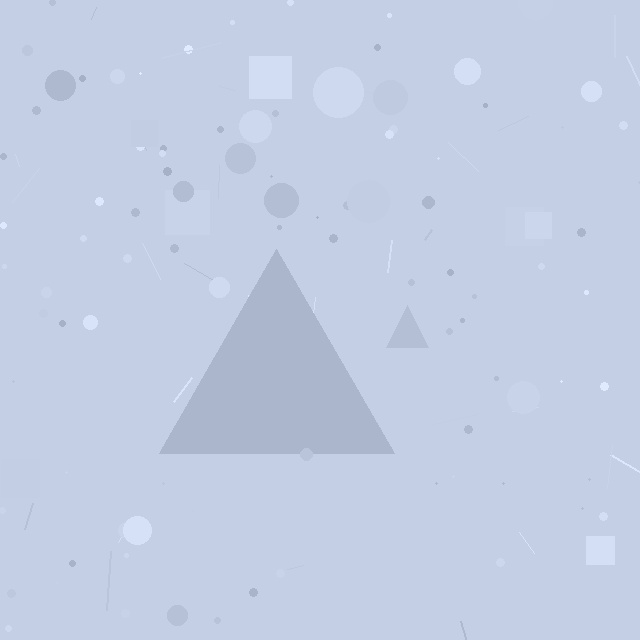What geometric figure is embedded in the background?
A triangle is embedded in the background.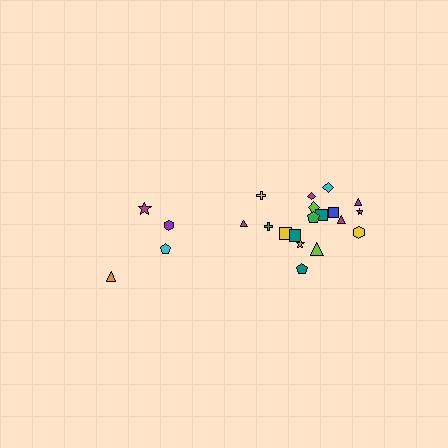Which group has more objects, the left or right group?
The right group.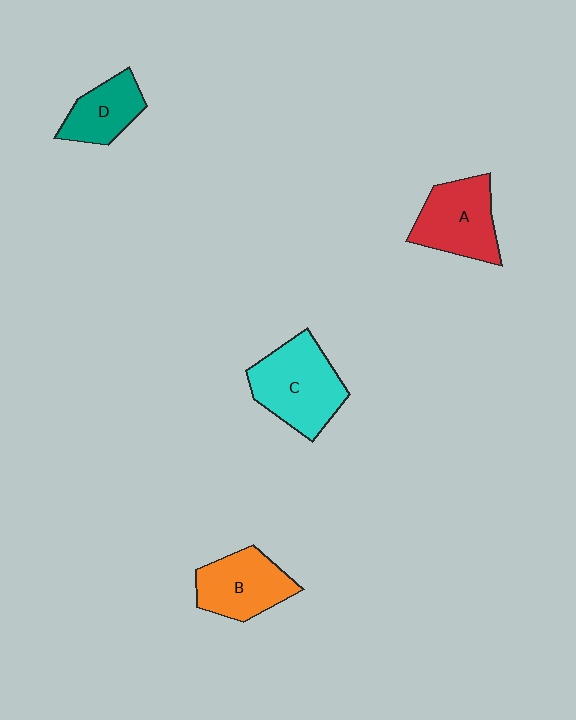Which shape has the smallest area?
Shape D (teal).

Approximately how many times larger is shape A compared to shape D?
Approximately 1.4 times.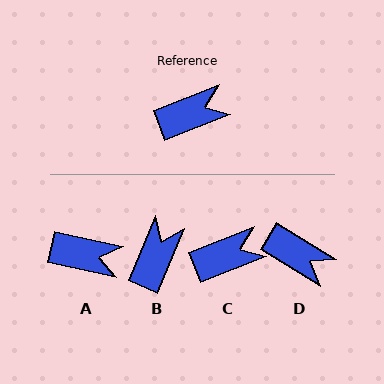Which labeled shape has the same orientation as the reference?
C.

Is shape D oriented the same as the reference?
No, it is off by about 53 degrees.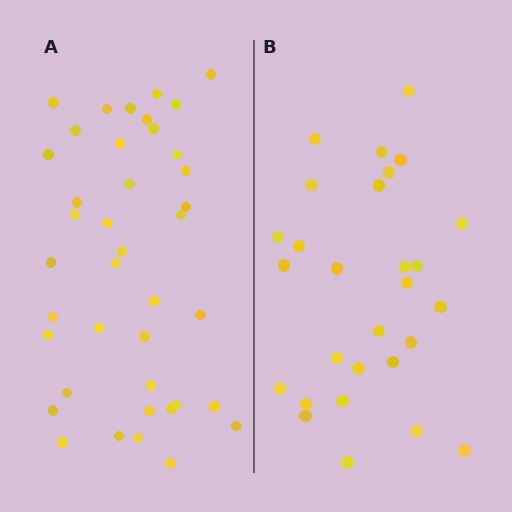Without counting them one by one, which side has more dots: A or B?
Region A (the left region) has more dots.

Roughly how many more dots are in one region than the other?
Region A has roughly 12 or so more dots than region B.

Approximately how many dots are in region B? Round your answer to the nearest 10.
About 30 dots. (The exact count is 28, which rounds to 30.)